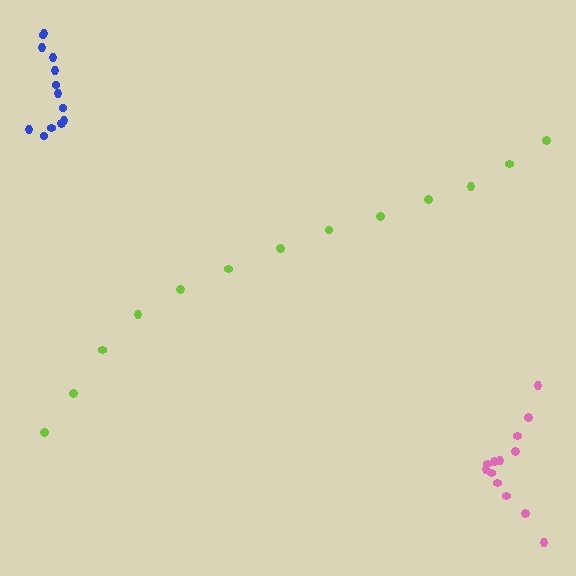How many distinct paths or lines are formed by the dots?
There are 3 distinct paths.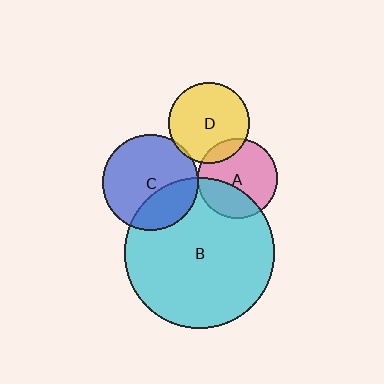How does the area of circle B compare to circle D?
Approximately 3.5 times.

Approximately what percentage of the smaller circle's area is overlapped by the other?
Approximately 10%.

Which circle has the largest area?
Circle B (cyan).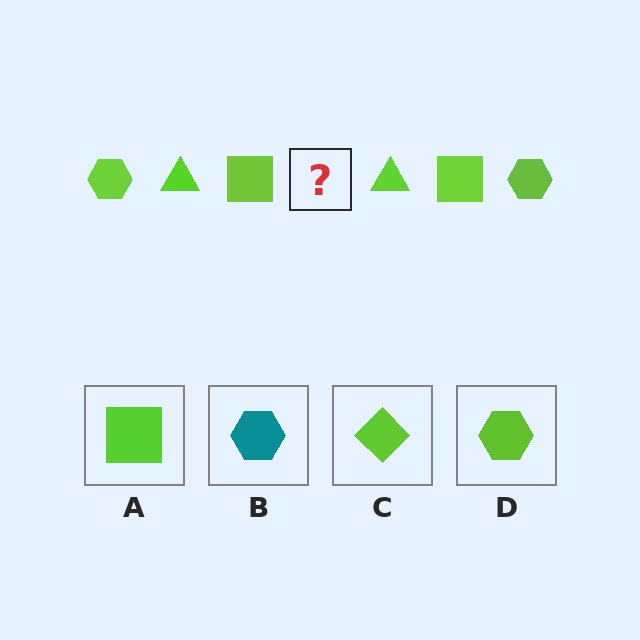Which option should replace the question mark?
Option D.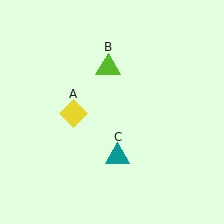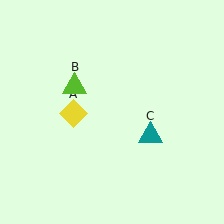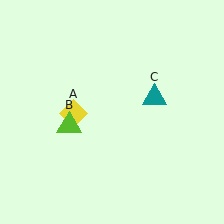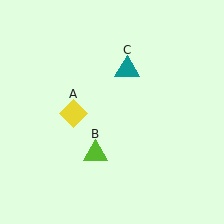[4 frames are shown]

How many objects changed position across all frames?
2 objects changed position: lime triangle (object B), teal triangle (object C).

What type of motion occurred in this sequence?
The lime triangle (object B), teal triangle (object C) rotated counterclockwise around the center of the scene.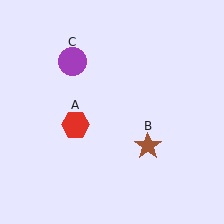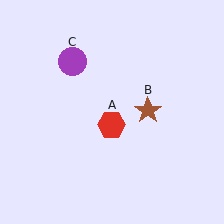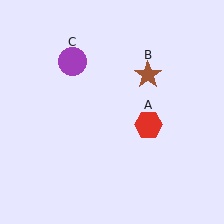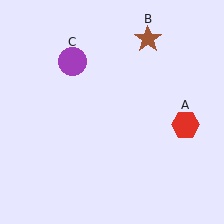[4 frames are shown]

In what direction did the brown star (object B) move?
The brown star (object B) moved up.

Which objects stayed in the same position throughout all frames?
Purple circle (object C) remained stationary.